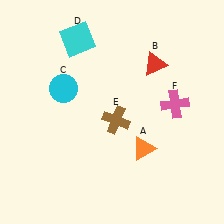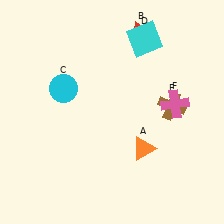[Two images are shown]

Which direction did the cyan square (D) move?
The cyan square (D) moved right.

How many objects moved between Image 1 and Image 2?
3 objects moved between the two images.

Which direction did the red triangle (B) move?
The red triangle (B) moved up.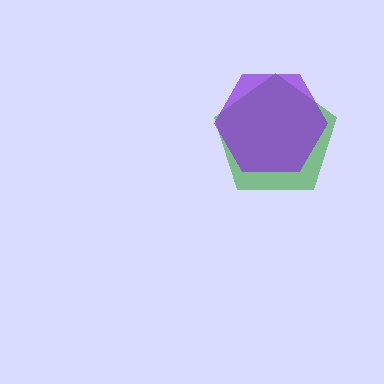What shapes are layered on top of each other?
The layered shapes are: a green pentagon, a purple hexagon.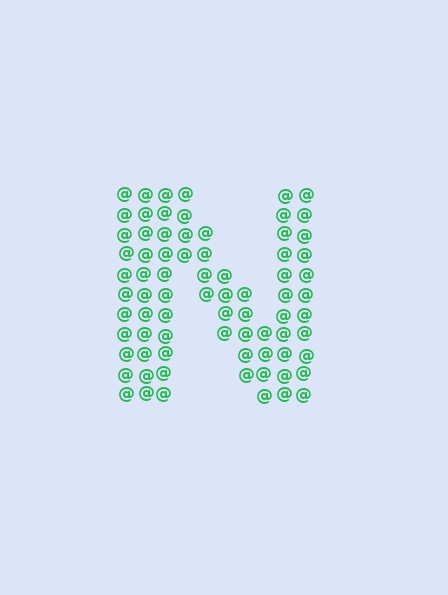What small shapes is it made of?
It is made of small at signs.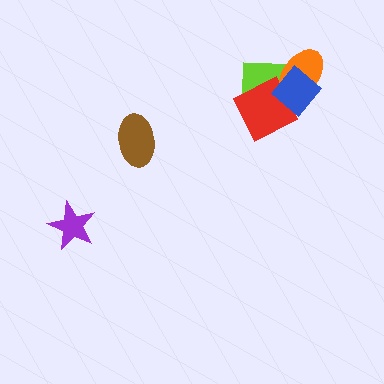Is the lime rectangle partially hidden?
Yes, it is partially covered by another shape.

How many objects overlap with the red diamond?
3 objects overlap with the red diamond.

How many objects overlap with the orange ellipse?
3 objects overlap with the orange ellipse.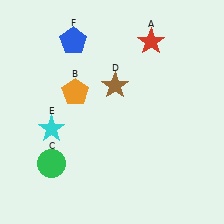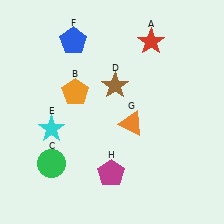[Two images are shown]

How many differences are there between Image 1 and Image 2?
There are 2 differences between the two images.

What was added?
An orange triangle (G), a magenta pentagon (H) were added in Image 2.